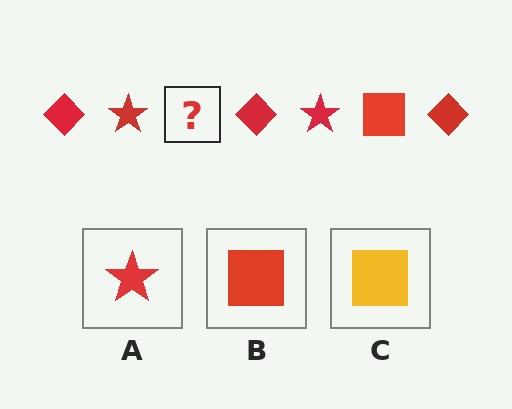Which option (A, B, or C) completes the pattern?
B.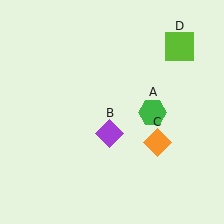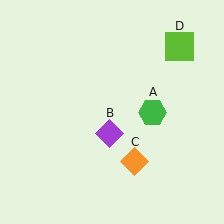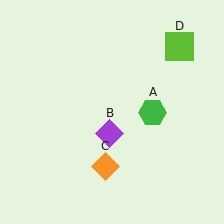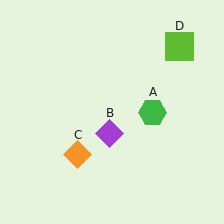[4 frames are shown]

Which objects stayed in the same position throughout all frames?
Green hexagon (object A) and purple diamond (object B) and lime square (object D) remained stationary.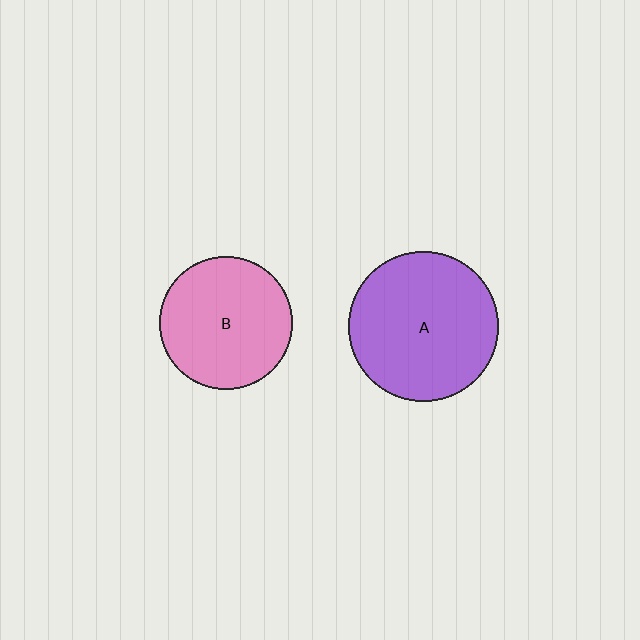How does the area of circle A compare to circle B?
Approximately 1.3 times.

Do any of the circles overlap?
No, none of the circles overlap.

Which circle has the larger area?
Circle A (purple).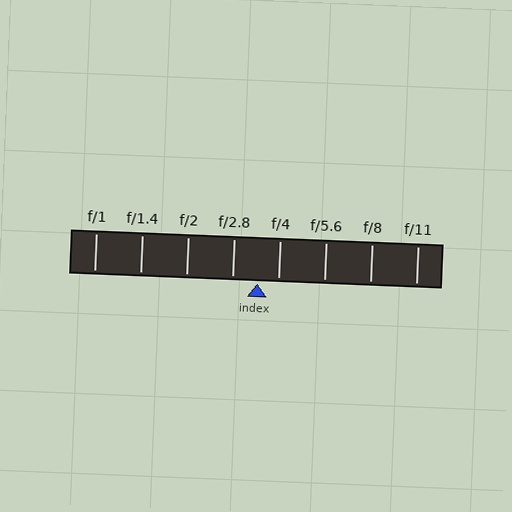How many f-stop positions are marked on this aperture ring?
There are 8 f-stop positions marked.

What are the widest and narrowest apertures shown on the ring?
The widest aperture shown is f/1 and the narrowest is f/11.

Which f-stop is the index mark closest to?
The index mark is closest to f/4.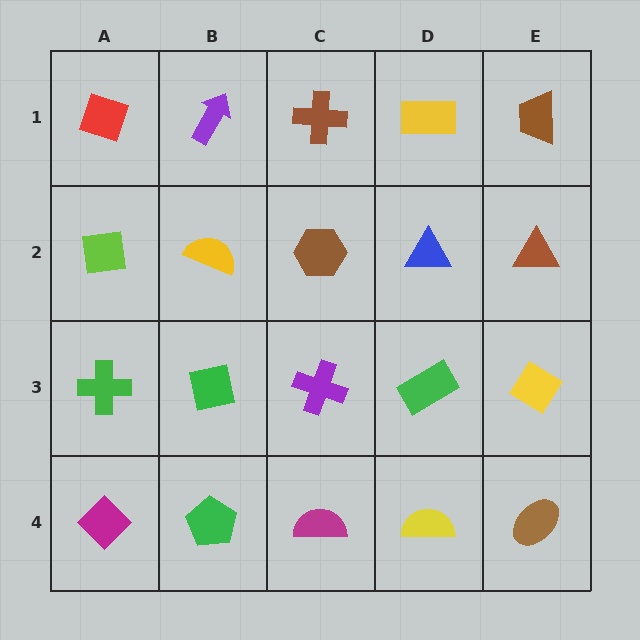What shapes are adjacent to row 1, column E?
A brown triangle (row 2, column E), a yellow rectangle (row 1, column D).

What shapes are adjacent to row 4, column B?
A green square (row 3, column B), a magenta diamond (row 4, column A), a magenta semicircle (row 4, column C).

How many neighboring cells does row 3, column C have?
4.